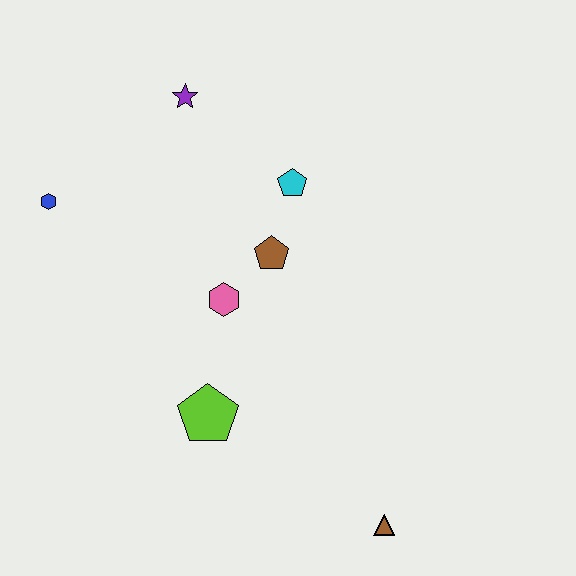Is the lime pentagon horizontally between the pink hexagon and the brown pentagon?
No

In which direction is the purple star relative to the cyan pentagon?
The purple star is to the left of the cyan pentagon.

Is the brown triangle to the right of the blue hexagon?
Yes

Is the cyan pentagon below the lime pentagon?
No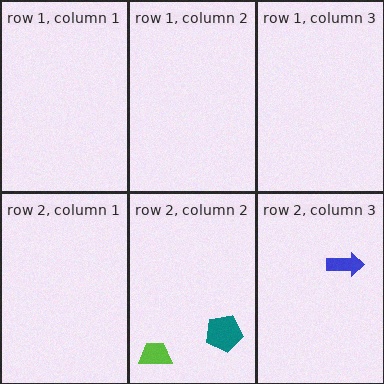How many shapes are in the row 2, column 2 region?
2.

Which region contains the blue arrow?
The row 2, column 3 region.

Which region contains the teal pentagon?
The row 2, column 2 region.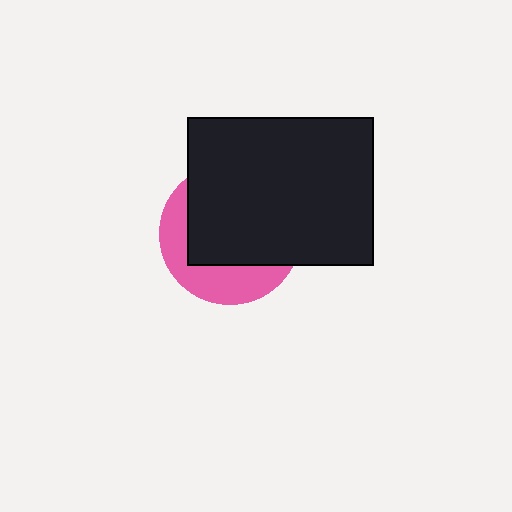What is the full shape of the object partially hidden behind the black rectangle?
The partially hidden object is a pink circle.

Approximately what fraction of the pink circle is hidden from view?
Roughly 65% of the pink circle is hidden behind the black rectangle.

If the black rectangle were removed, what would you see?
You would see the complete pink circle.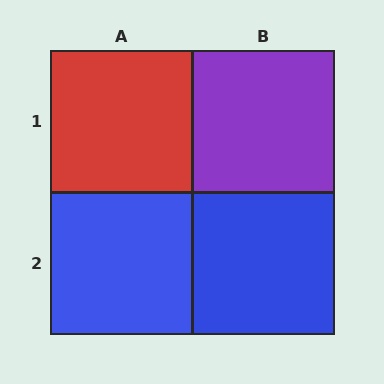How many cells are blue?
2 cells are blue.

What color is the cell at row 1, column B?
Purple.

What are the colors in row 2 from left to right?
Blue, blue.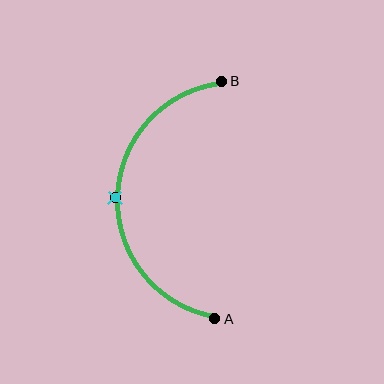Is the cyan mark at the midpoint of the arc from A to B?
Yes. The cyan mark lies on the arc at equal arc-length from both A and B — it is the arc midpoint.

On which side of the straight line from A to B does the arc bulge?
The arc bulges to the left of the straight line connecting A and B.